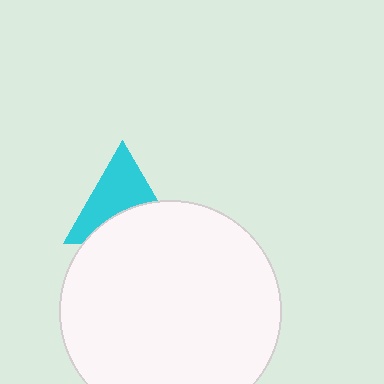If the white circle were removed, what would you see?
You would see the complete cyan triangle.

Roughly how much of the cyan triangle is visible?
About half of it is visible (roughly 57%).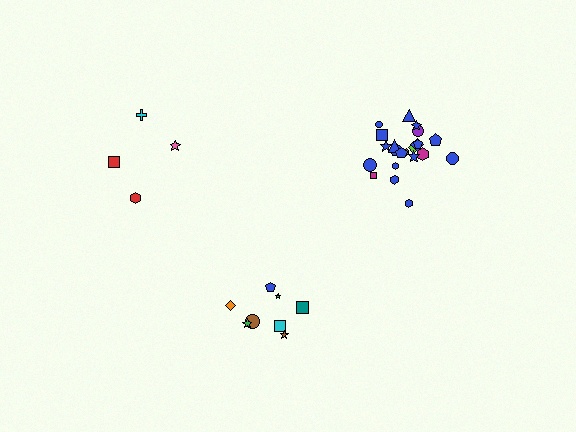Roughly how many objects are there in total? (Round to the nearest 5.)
Roughly 35 objects in total.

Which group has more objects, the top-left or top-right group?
The top-right group.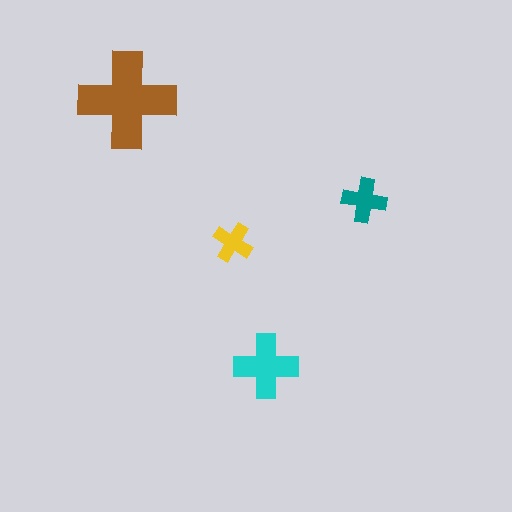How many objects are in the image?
There are 4 objects in the image.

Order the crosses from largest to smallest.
the brown one, the cyan one, the teal one, the yellow one.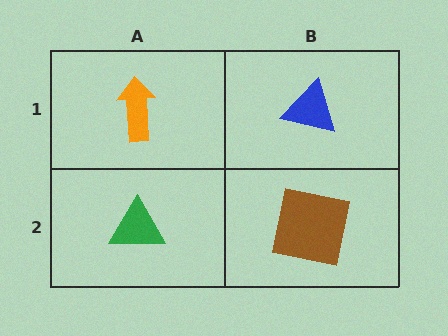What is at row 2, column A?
A green triangle.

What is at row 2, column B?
A brown square.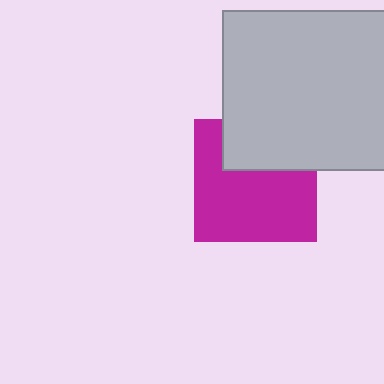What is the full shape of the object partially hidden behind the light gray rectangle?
The partially hidden object is a magenta square.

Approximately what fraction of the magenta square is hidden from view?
Roughly 33% of the magenta square is hidden behind the light gray rectangle.